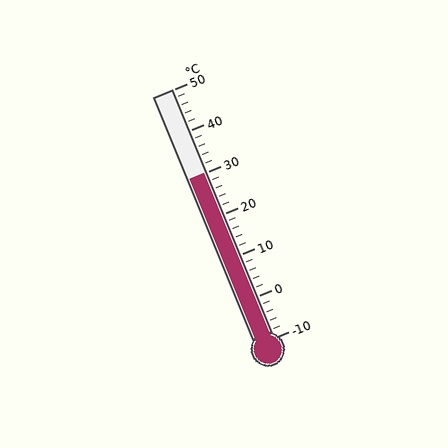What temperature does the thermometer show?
The thermometer shows approximately 30°C.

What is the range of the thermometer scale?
The thermometer scale ranges from -10°C to 50°C.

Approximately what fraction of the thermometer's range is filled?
The thermometer is filled to approximately 65% of its range.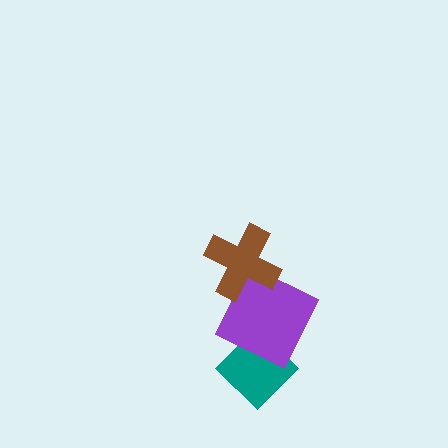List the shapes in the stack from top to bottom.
From top to bottom: the brown cross, the purple square, the teal diamond.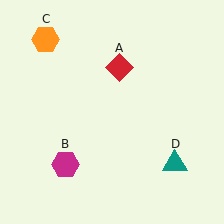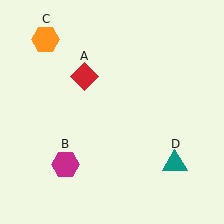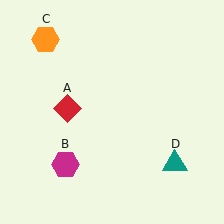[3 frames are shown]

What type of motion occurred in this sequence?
The red diamond (object A) rotated counterclockwise around the center of the scene.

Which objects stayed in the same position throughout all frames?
Magenta hexagon (object B) and orange hexagon (object C) and teal triangle (object D) remained stationary.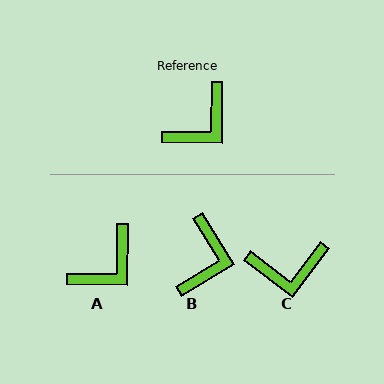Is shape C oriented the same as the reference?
No, it is off by about 37 degrees.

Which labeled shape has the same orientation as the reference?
A.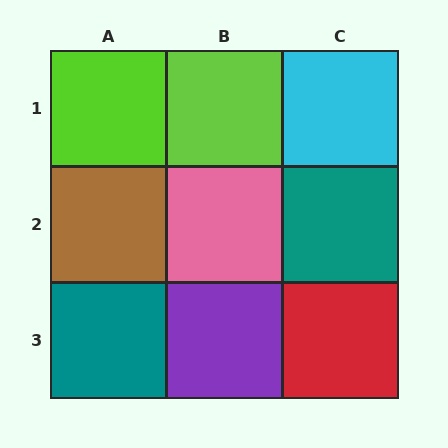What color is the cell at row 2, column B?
Pink.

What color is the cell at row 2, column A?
Brown.